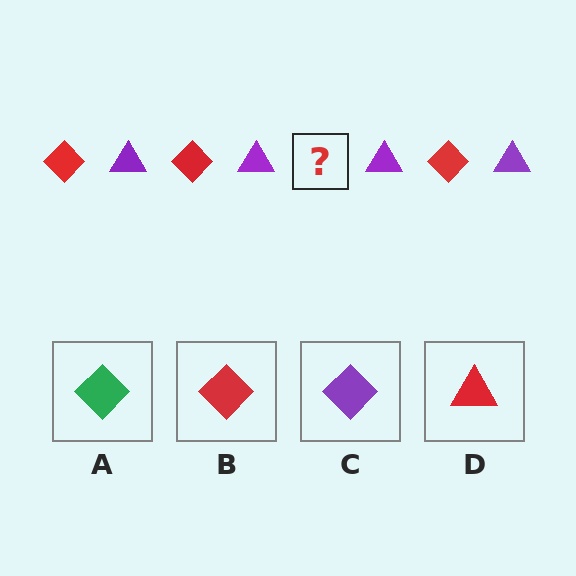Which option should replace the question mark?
Option B.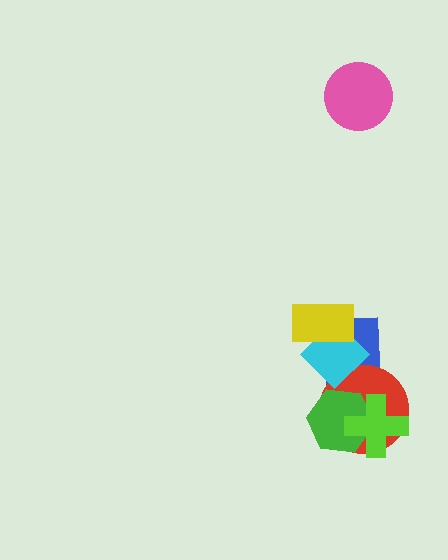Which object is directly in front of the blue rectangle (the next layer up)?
The red circle is directly in front of the blue rectangle.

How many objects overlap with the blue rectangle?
5 objects overlap with the blue rectangle.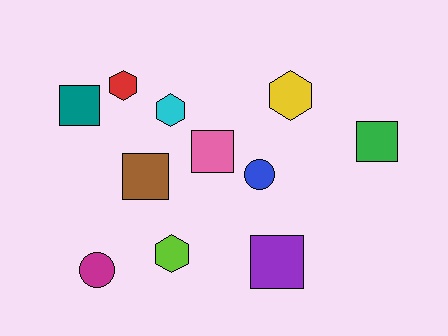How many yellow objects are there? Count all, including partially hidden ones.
There is 1 yellow object.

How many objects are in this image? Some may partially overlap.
There are 11 objects.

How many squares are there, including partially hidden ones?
There are 5 squares.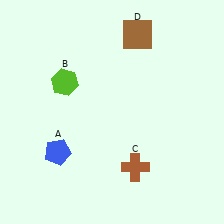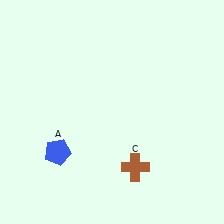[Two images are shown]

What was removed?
The lime hexagon (B), the brown square (D) were removed in Image 2.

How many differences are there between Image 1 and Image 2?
There are 2 differences between the two images.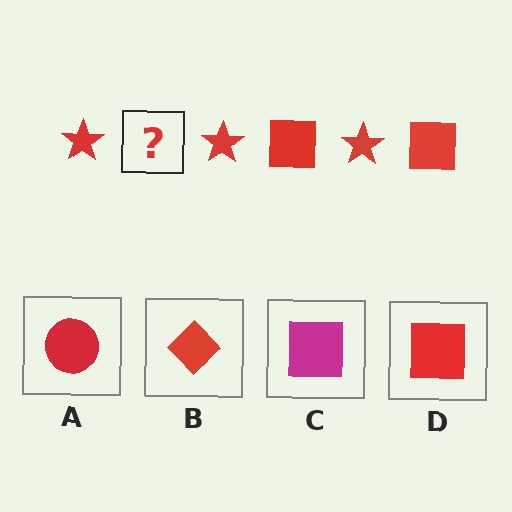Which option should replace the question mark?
Option D.